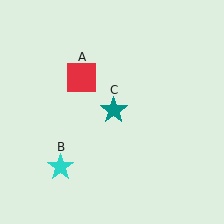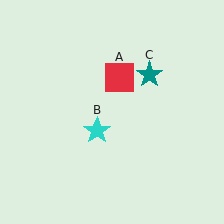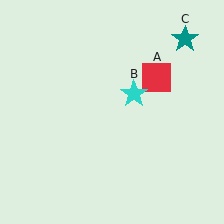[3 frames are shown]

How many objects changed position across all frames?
3 objects changed position: red square (object A), cyan star (object B), teal star (object C).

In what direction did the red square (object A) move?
The red square (object A) moved right.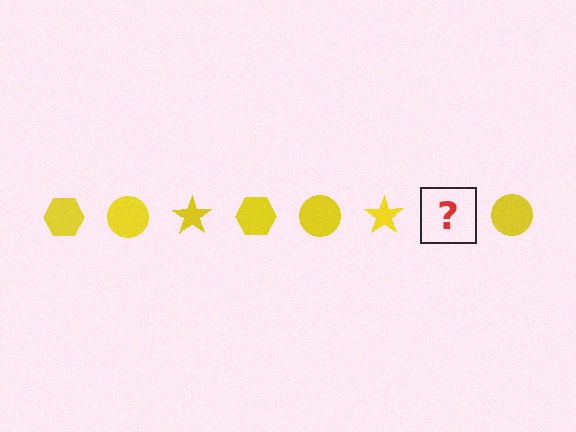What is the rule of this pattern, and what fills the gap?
The rule is that the pattern cycles through hexagon, circle, star shapes in yellow. The gap should be filled with a yellow hexagon.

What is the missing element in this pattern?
The missing element is a yellow hexagon.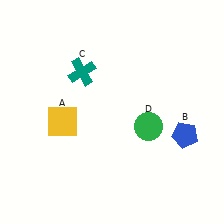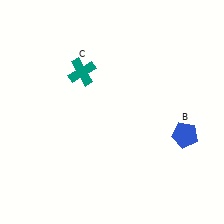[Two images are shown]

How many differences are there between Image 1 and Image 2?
There are 2 differences between the two images.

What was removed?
The yellow square (A), the green circle (D) were removed in Image 2.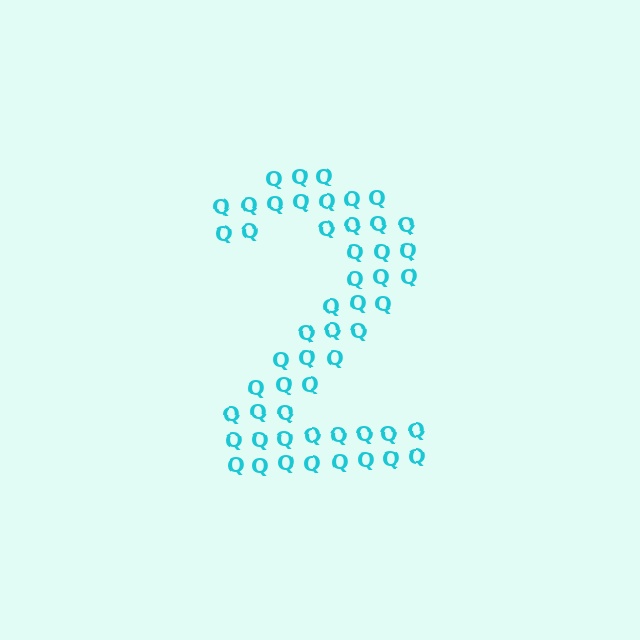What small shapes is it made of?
It is made of small letter Q's.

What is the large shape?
The large shape is the digit 2.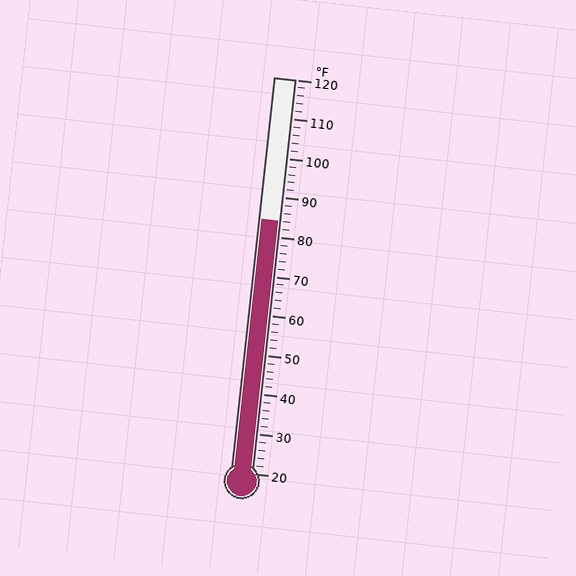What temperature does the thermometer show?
The thermometer shows approximately 84°F.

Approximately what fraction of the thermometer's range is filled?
The thermometer is filled to approximately 65% of its range.